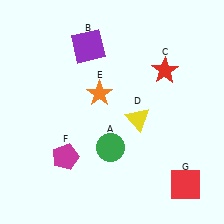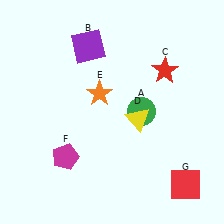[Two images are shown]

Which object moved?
The green circle (A) moved up.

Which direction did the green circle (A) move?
The green circle (A) moved up.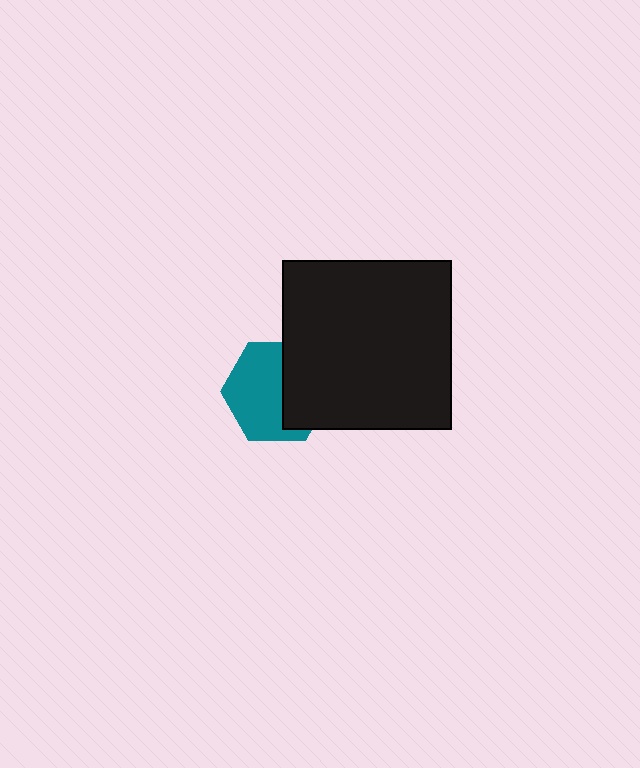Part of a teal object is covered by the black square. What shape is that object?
It is a hexagon.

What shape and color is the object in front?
The object in front is a black square.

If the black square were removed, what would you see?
You would see the complete teal hexagon.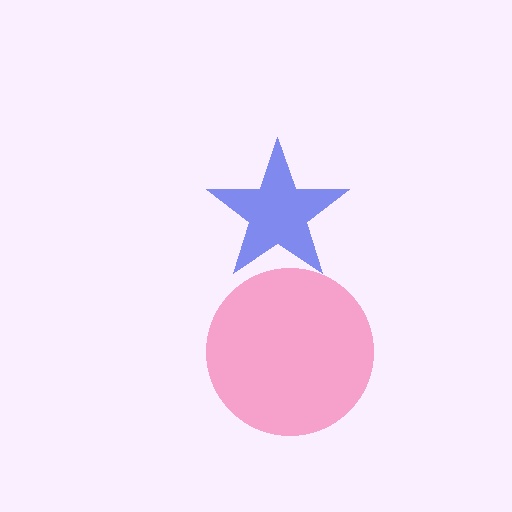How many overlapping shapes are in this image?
There are 2 overlapping shapes in the image.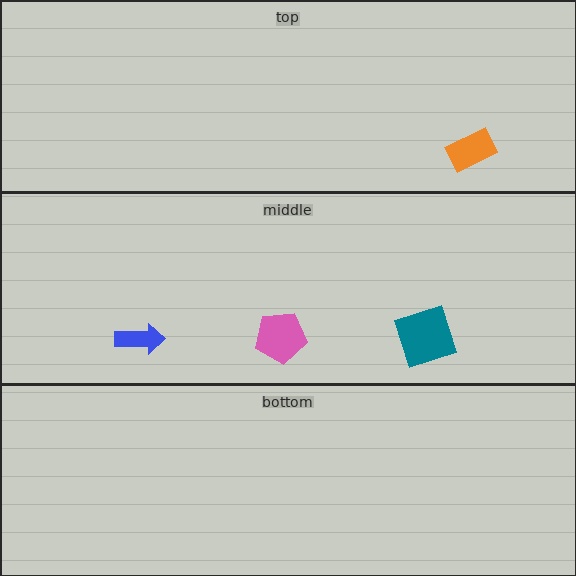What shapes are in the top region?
The orange rectangle.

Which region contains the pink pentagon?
The middle region.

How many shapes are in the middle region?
3.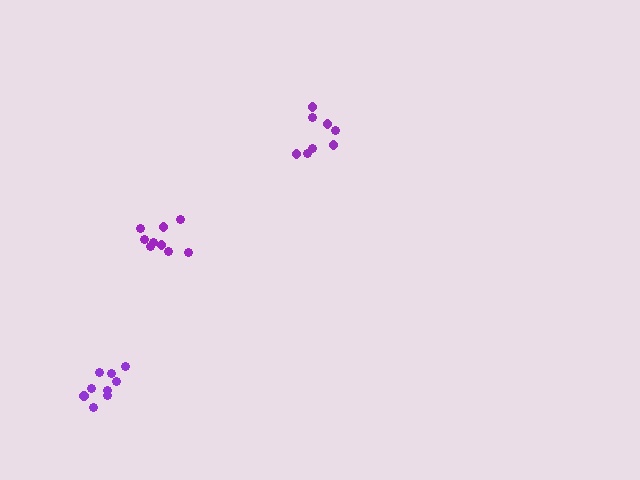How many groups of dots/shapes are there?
There are 3 groups.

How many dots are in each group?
Group 1: 9 dots, Group 2: 9 dots, Group 3: 8 dots (26 total).